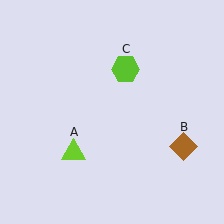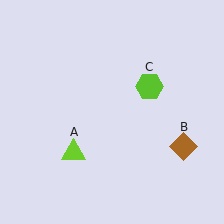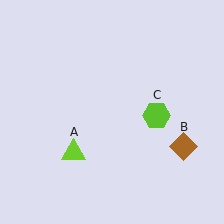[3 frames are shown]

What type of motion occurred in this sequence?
The lime hexagon (object C) rotated clockwise around the center of the scene.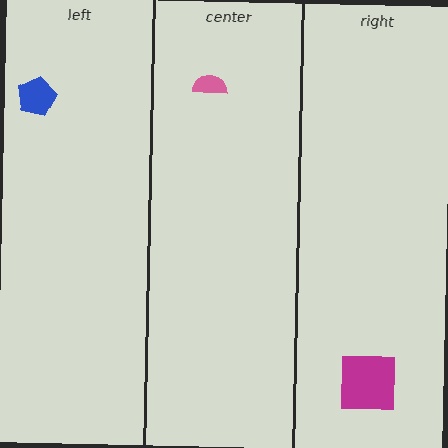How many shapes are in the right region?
1.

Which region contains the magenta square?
The right region.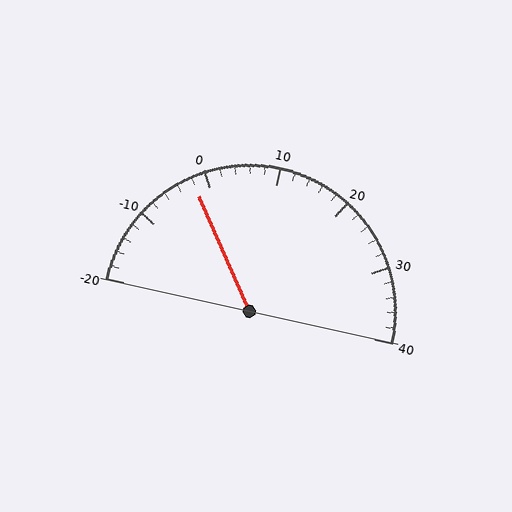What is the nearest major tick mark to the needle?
The nearest major tick mark is 0.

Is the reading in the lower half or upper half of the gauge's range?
The reading is in the lower half of the range (-20 to 40).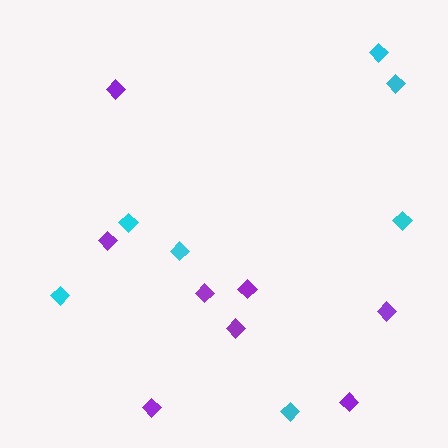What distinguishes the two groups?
There are 2 groups: one group of cyan diamonds (7) and one group of purple diamonds (8).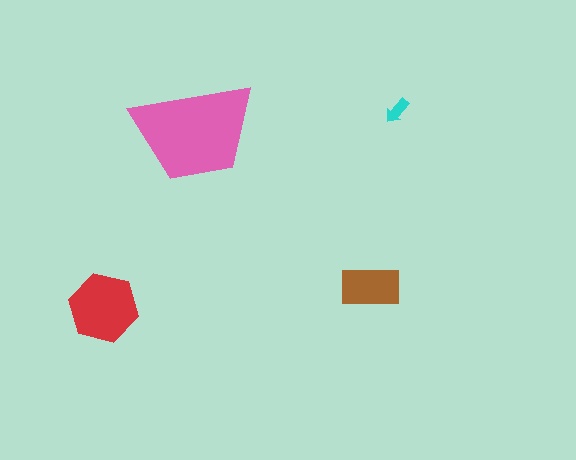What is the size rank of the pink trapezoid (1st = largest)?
1st.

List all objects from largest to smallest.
The pink trapezoid, the red hexagon, the brown rectangle, the cyan arrow.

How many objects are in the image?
There are 4 objects in the image.